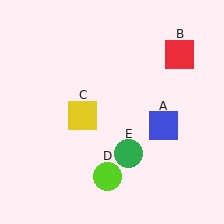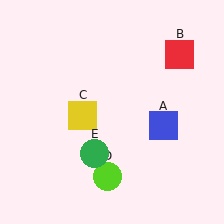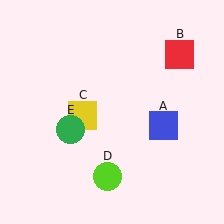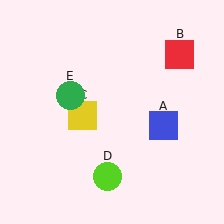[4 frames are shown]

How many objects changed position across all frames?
1 object changed position: green circle (object E).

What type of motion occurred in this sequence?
The green circle (object E) rotated clockwise around the center of the scene.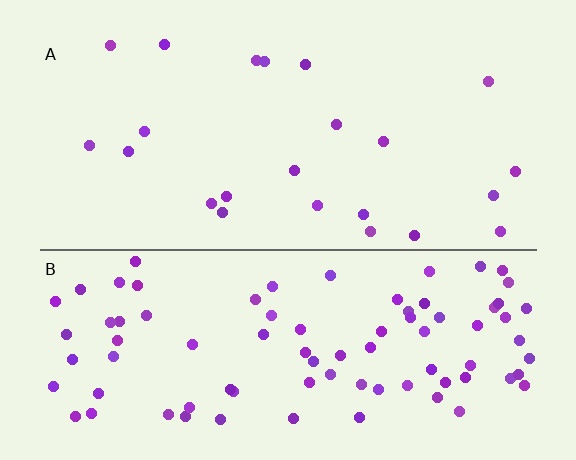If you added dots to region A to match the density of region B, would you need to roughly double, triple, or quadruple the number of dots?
Approximately quadruple.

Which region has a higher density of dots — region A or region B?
B (the bottom).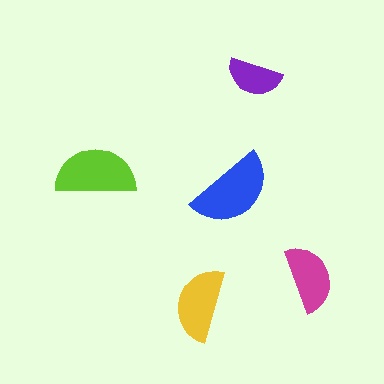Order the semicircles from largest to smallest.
the blue one, the lime one, the yellow one, the magenta one, the purple one.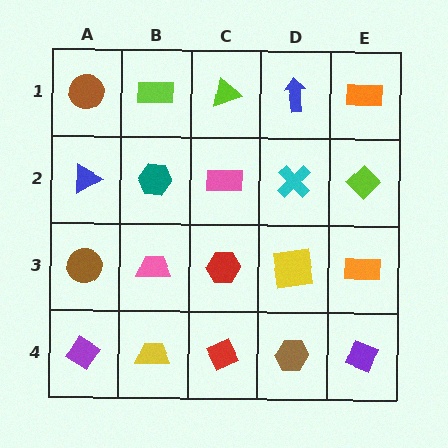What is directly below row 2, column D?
A yellow square.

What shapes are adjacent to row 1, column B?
A teal hexagon (row 2, column B), a brown circle (row 1, column A), a lime triangle (row 1, column C).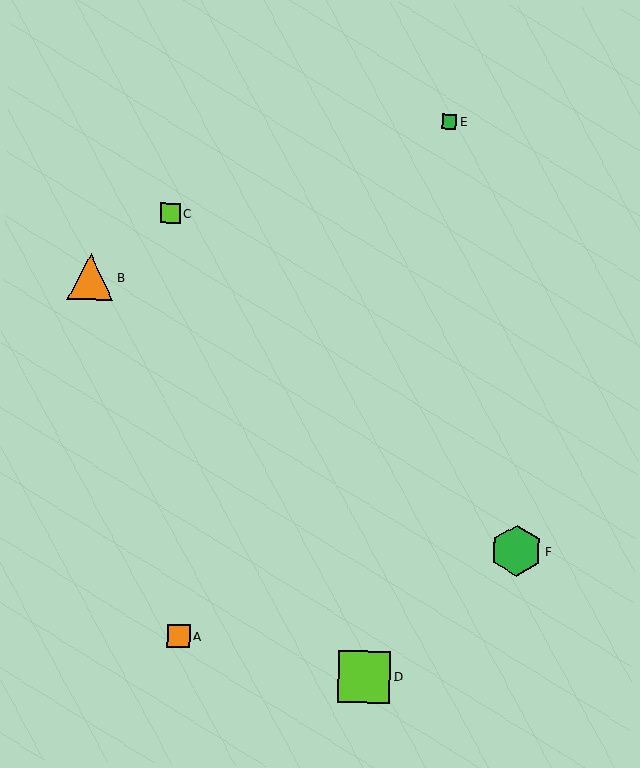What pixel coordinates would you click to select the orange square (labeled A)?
Click at (178, 636) to select the orange square A.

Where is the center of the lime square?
The center of the lime square is at (170, 214).